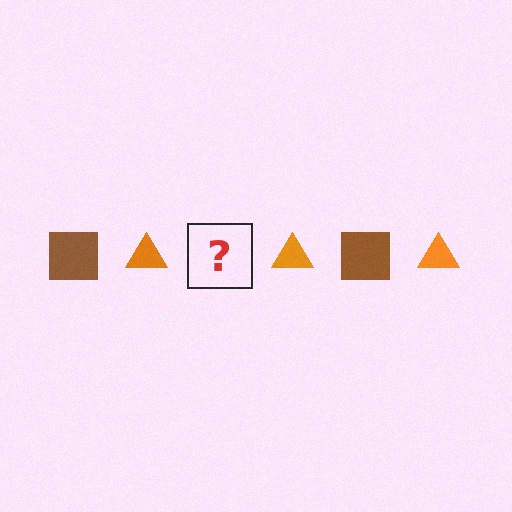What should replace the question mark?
The question mark should be replaced with a brown square.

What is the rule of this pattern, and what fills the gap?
The rule is that the pattern alternates between brown square and orange triangle. The gap should be filled with a brown square.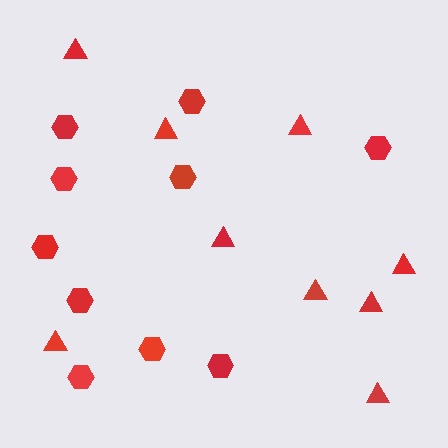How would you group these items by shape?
There are 2 groups: one group of hexagons (10) and one group of triangles (9).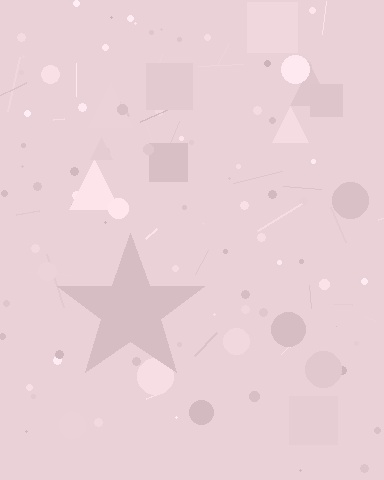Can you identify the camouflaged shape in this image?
The camouflaged shape is a star.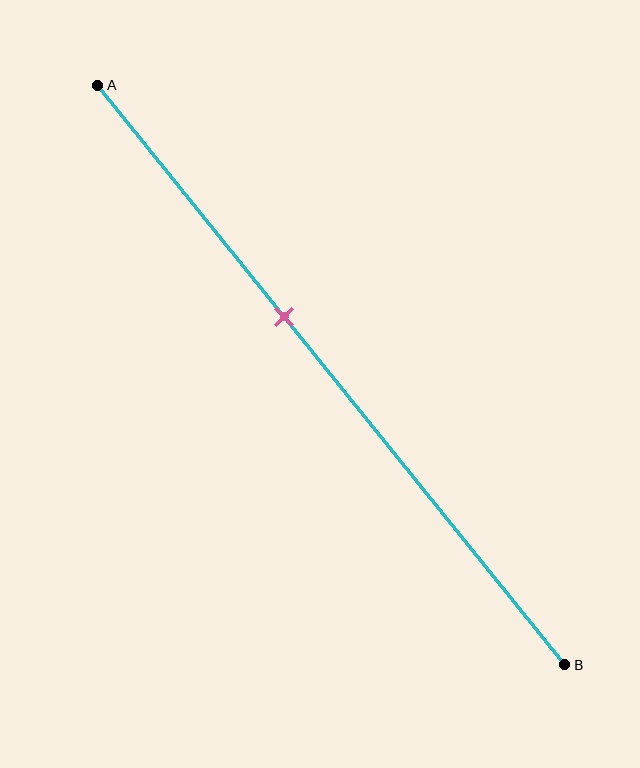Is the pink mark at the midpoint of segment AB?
No, the mark is at about 40% from A, not at the 50% midpoint.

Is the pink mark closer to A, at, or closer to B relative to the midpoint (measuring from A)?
The pink mark is closer to point A than the midpoint of segment AB.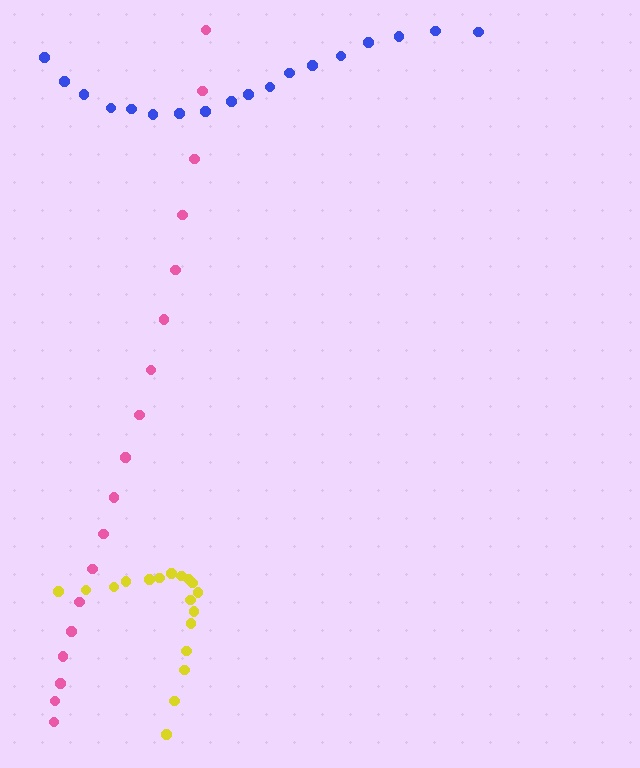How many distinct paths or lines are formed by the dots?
There are 3 distinct paths.